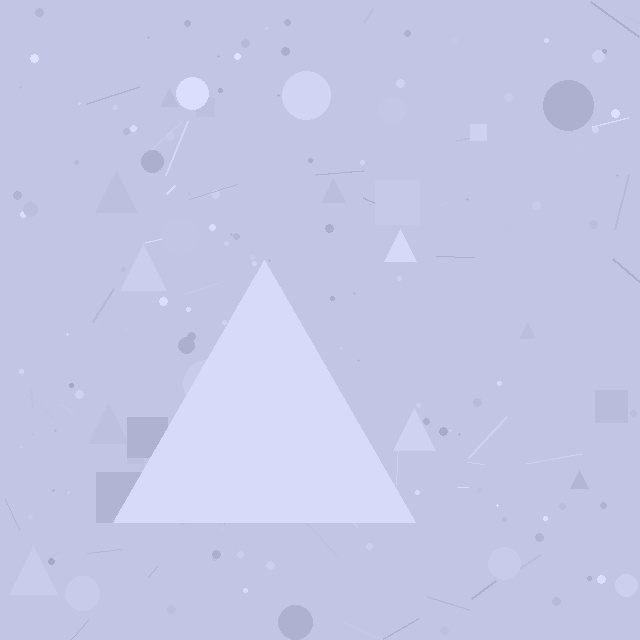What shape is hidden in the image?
A triangle is hidden in the image.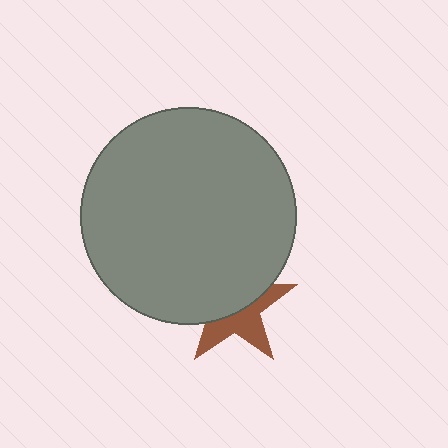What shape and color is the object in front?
The object in front is a gray circle.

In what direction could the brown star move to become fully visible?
The brown star could move down. That would shift it out from behind the gray circle entirely.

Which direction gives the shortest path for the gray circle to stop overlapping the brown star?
Moving up gives the shortest separation.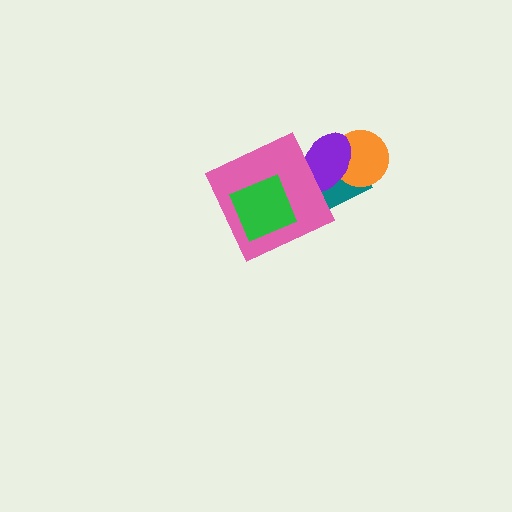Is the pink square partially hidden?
Yes, it is partially covered by another shape.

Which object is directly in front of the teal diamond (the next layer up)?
The orange circle is directly in front of the teal diamond.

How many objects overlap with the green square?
1 object overlaps with the green square.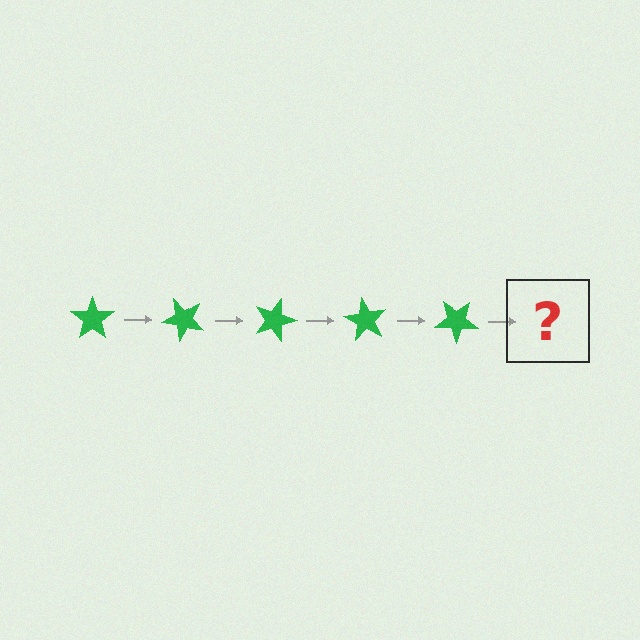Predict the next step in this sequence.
The next step is a green star rotated 225 degrees.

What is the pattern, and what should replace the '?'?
The pattern is that the star rotates 45 degrees each step. The '?' should be a green star rotated 225 degrees.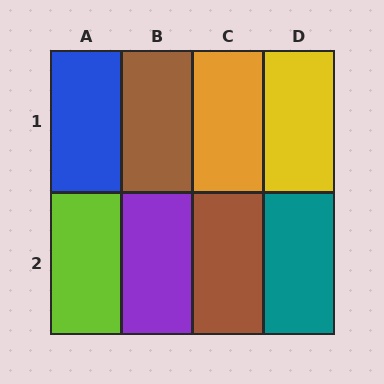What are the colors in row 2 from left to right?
Lime, purple, brown, teal.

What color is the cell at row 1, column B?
Brown.